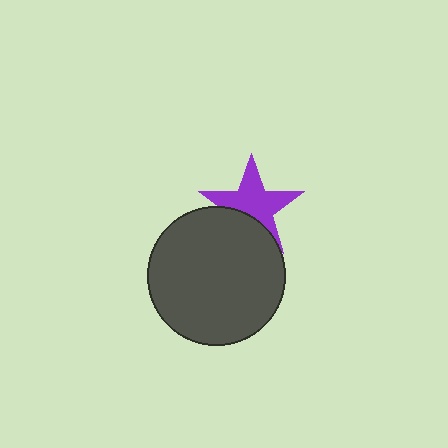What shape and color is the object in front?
The object in front is a dark gray circle.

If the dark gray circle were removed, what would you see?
You would see the complete purple star.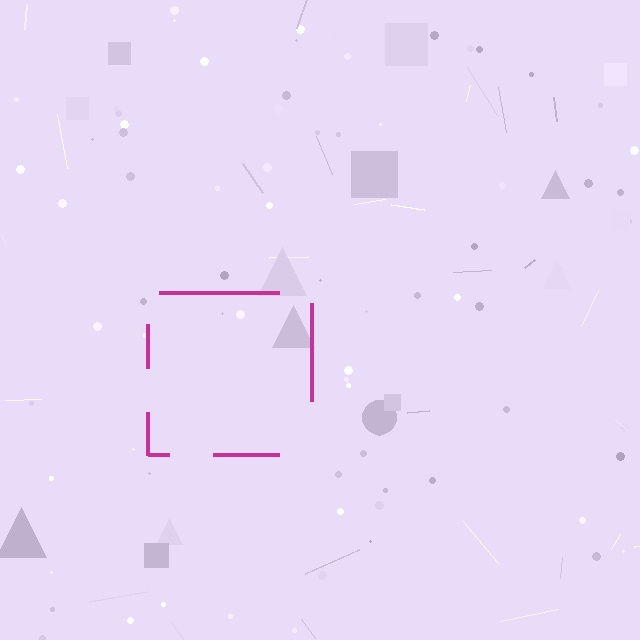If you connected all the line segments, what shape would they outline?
They would outline a square.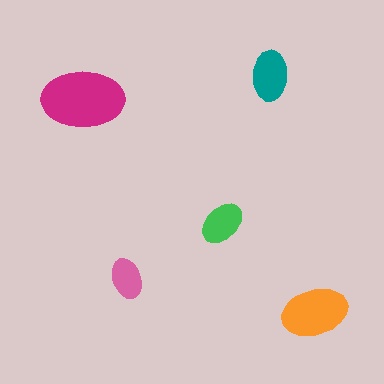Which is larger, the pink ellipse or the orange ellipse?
The orange one.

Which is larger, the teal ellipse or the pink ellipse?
The teal one.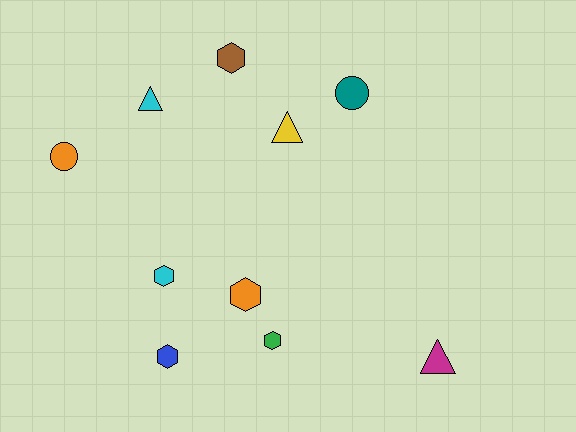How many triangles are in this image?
There are 3 triangles.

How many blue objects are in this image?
There is 1 blue object.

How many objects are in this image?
There are 10 objects.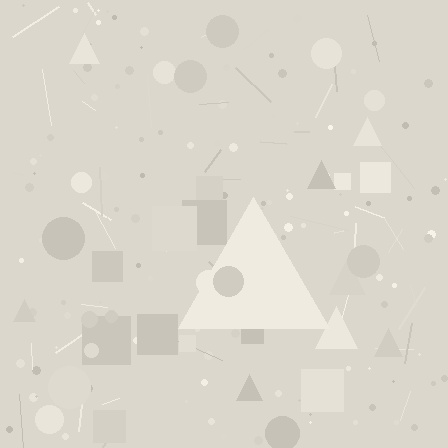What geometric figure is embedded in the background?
A triangle is embedded in the background.